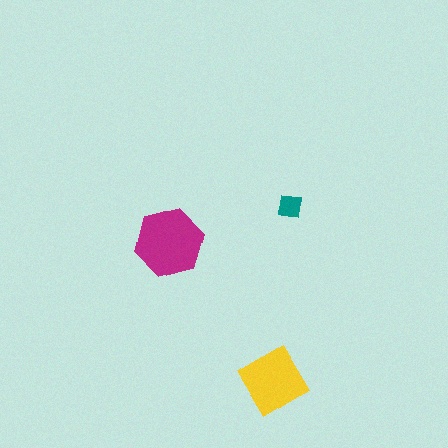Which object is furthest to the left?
The magenta hexagon is leftmost.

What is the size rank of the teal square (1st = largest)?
3rd.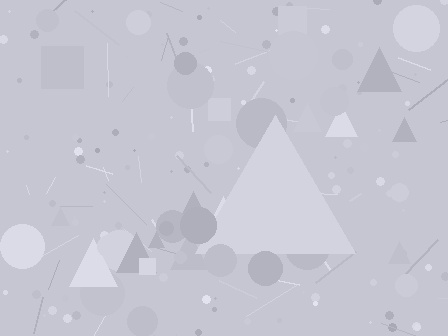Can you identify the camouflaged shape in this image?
The camouflaged shape is a triangle.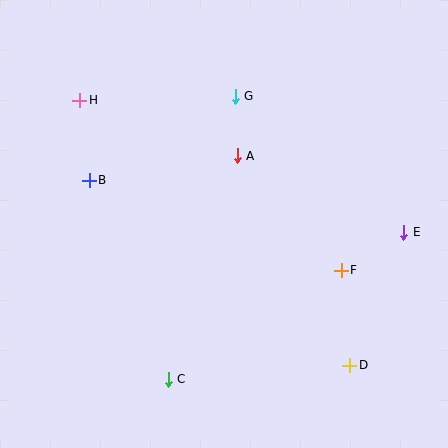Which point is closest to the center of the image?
Point A at (237, 156) is closest to the center.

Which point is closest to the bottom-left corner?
Point C is closest to the bottom-left corner.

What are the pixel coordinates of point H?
Point H is at (79, 100).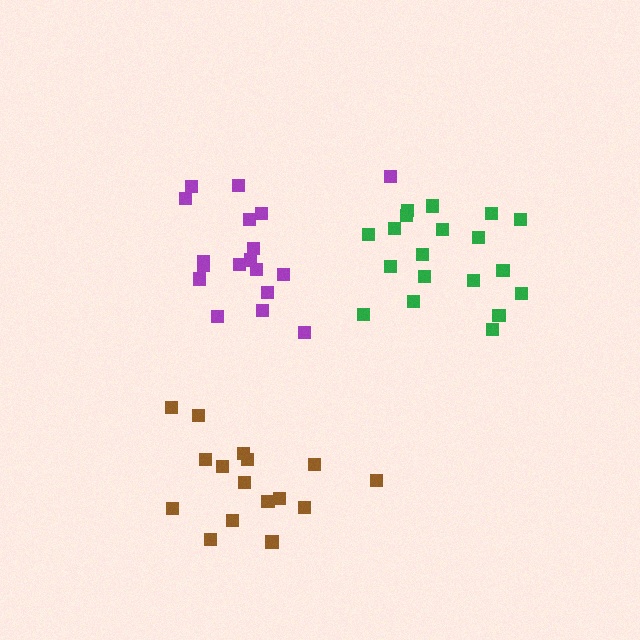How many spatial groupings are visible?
There are 3 spatial groupings.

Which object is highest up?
The purple cluster is topmost.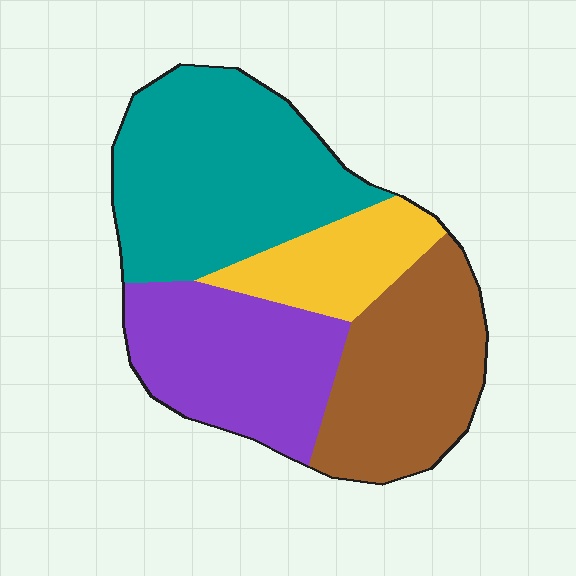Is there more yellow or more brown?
Brown.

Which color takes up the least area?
Yellow, at roughly 15%.